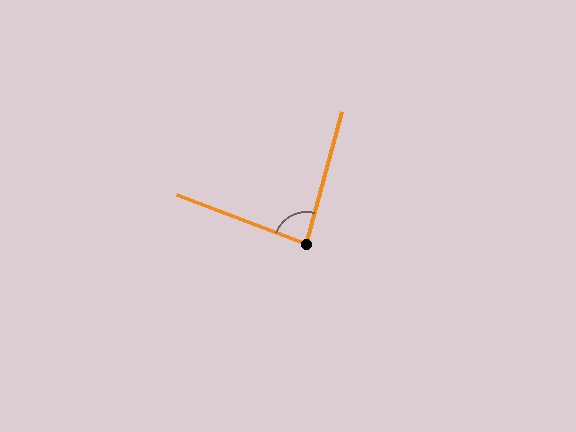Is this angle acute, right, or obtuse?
It is acute.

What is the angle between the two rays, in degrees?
Approximately 84 degrees.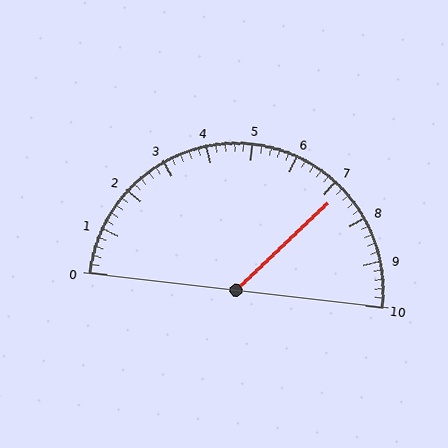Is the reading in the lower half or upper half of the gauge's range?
The reading is in the upper half of the range (0 to 10).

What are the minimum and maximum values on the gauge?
The gauge ranges from 0 to 10.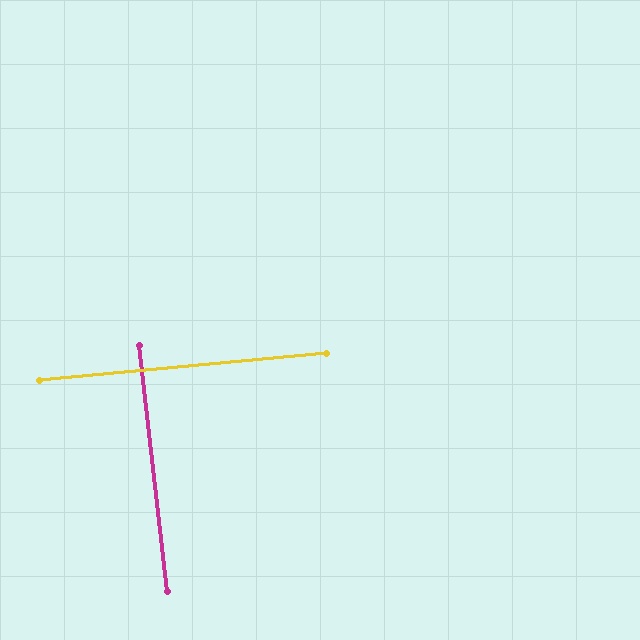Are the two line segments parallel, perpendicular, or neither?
Perpendicular — they meet at approximately 89°.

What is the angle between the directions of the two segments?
Approximately 89 degrees.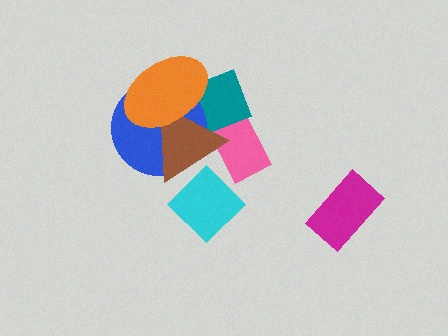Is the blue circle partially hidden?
Yes, it is partially covered by another shape.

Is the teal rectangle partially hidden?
Yes, it is partially covered by another shape.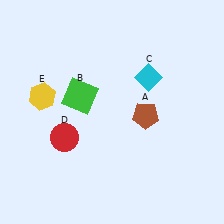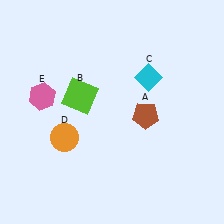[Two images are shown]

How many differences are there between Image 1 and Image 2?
There are 3 differences between the two images.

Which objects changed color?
B changed from green to lime. D changed from red to orange. E changed from yellow to pink.